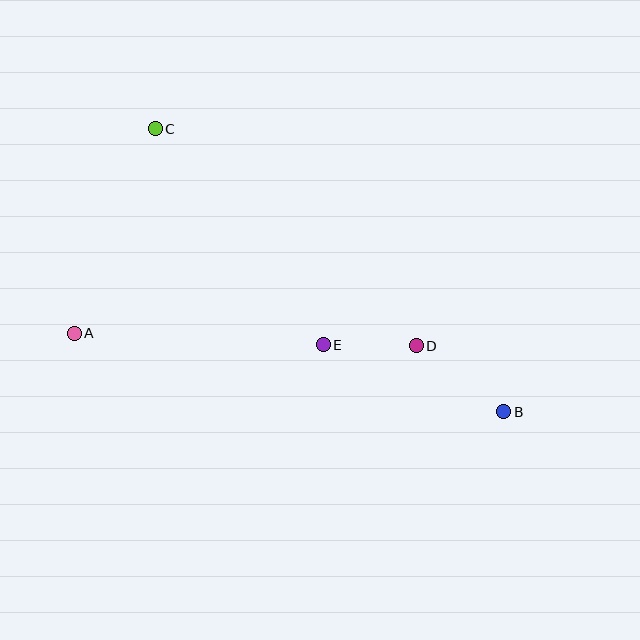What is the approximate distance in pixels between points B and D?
The distance between B and D is approximately 110 pixels.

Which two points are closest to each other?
Points D and E are closest to each other.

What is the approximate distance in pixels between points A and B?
The distance between A and B is approximately 437 pixels.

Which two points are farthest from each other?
Points B and C are farthest from each other.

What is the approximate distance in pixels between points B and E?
The distance between B and E is approximately 193 pixels.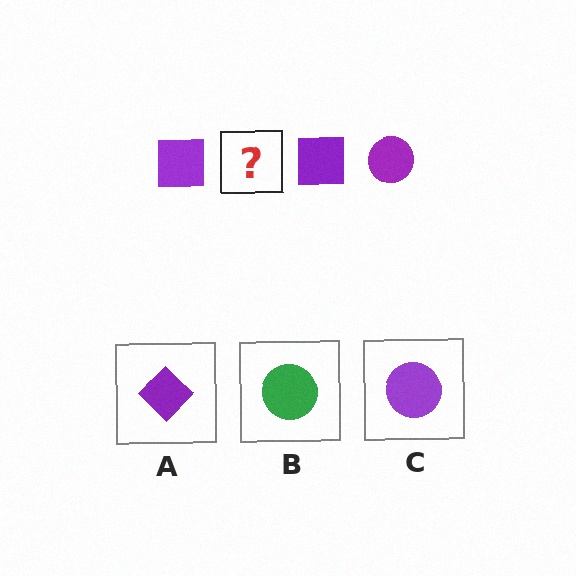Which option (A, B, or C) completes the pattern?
C.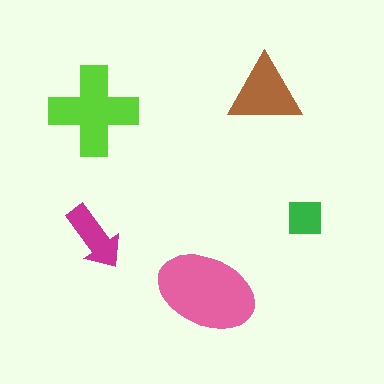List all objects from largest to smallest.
The pink ellipse, the lime cross, the brown triangle, the magenta arrow, the green square.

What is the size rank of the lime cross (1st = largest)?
2nd.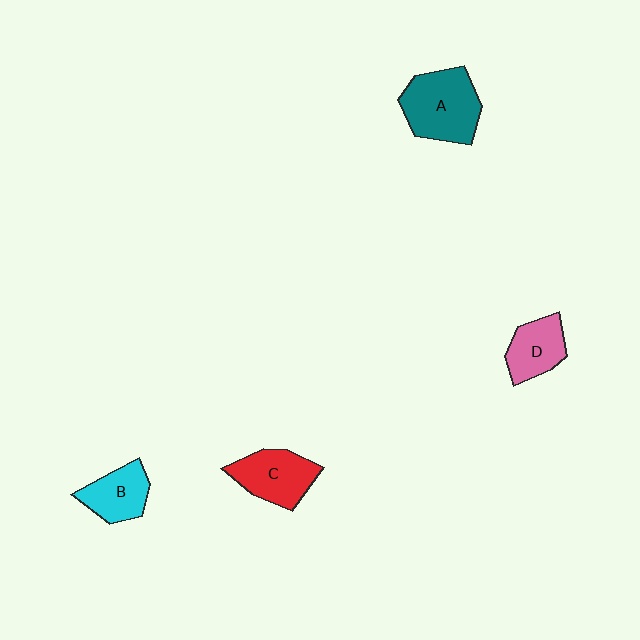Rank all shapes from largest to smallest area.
From largest to smallest: A (teal), C (red), B (cyan), D (pink).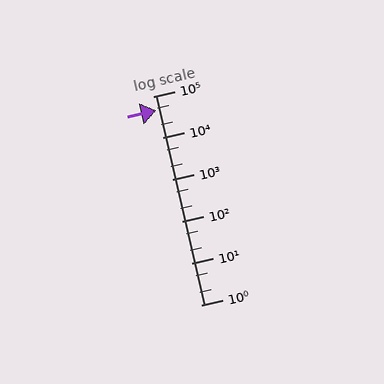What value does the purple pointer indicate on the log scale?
The pointer indicates approximately 47000.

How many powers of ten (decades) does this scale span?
The scale spans 5 decades, from 1 to 100000.